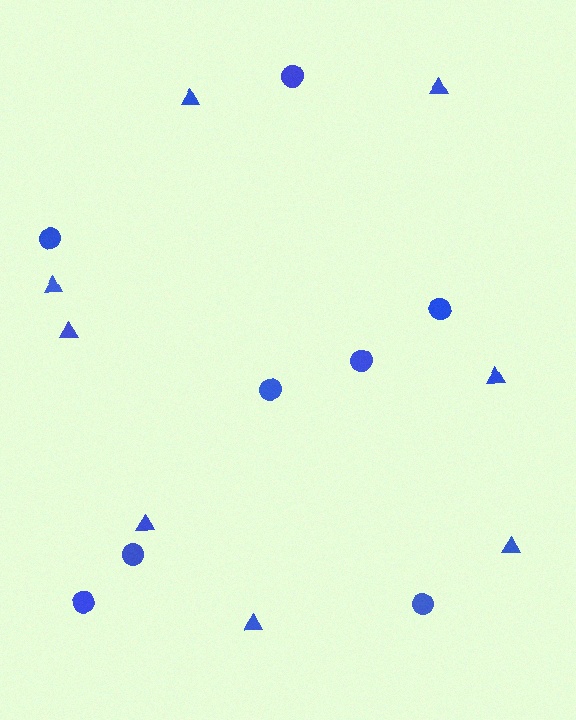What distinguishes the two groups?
There are 2 groups: one group of circles (8) and one group of triangles (8).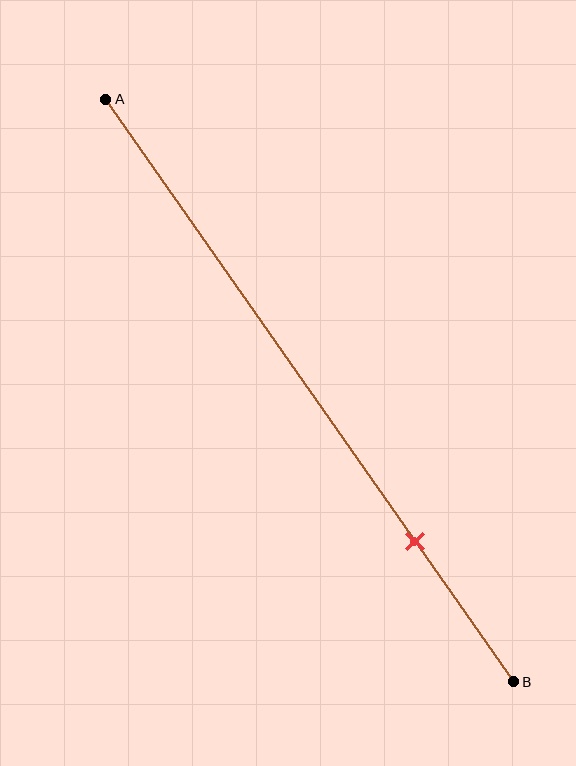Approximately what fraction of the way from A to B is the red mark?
The red mark is approximately 75% of the way from A to B.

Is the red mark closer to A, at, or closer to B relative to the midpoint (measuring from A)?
The red mark is closer to point B than the midpoint of segment AB.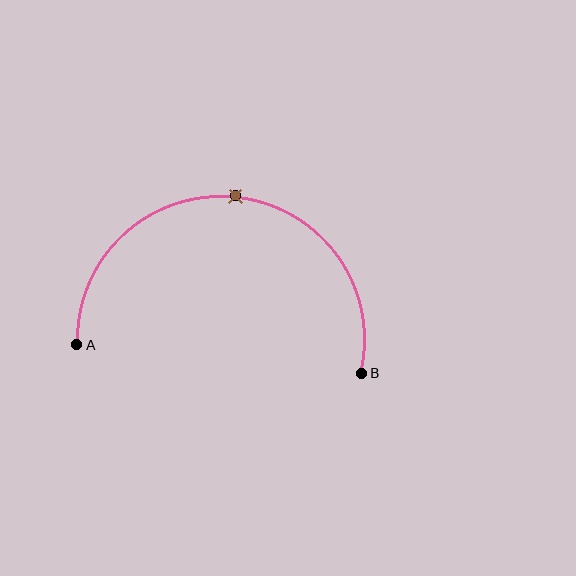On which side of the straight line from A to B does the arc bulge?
The arc bulges above the straight line connecting A and B.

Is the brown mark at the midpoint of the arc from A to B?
Yes. The brown mark lies on the arc at equal arc-length from both A and B — it is the arc midpoint.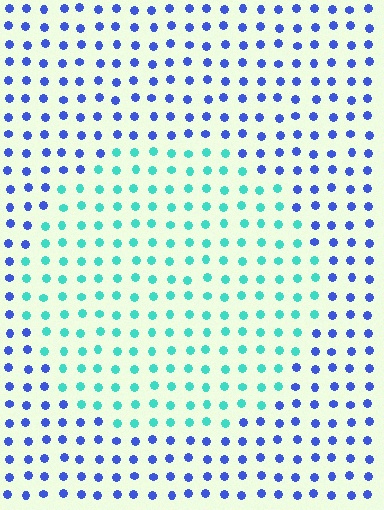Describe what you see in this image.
The image is filled with small blue elements in a uniform arrangement. A circle-shaped region is visible where the elements are tinted to a slightly different hue, forming a subtle color boundary.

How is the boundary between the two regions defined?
The boundary is defined purely by a slight shift in hue (about 60 degrees). Spacing, size, and orientation are identical on both sides.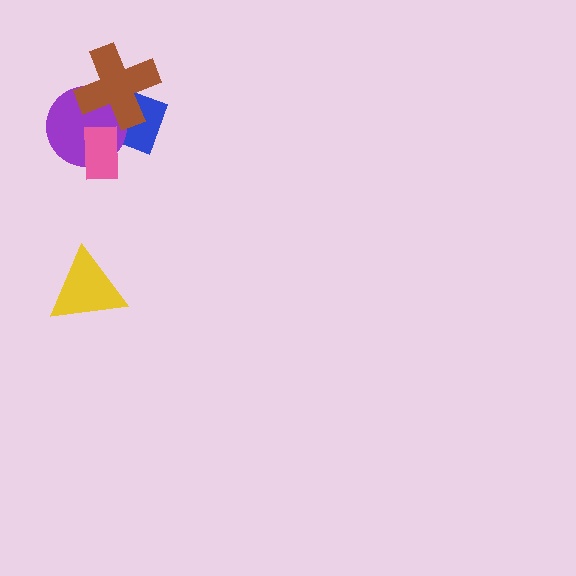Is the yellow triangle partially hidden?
No, no other shape covers it.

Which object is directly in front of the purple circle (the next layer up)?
The pink rectangle is directly in front of the purple circle.